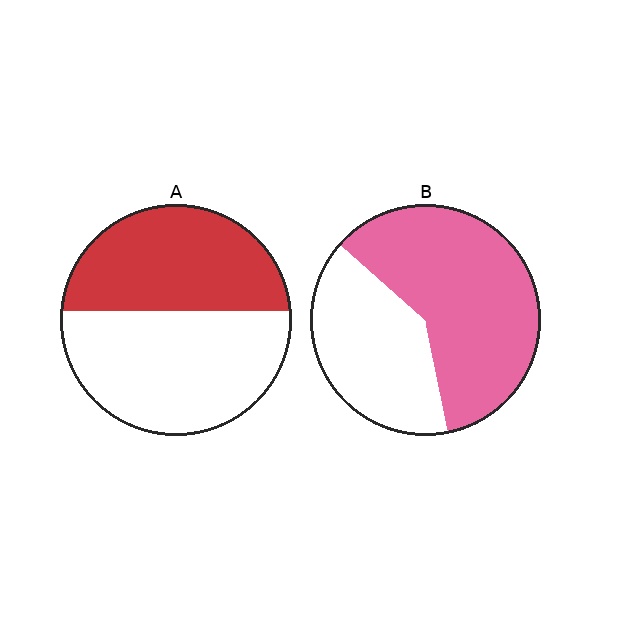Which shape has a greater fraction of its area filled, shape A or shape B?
Shape B.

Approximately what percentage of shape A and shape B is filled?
A is approximately 45% and B is approximately 60%.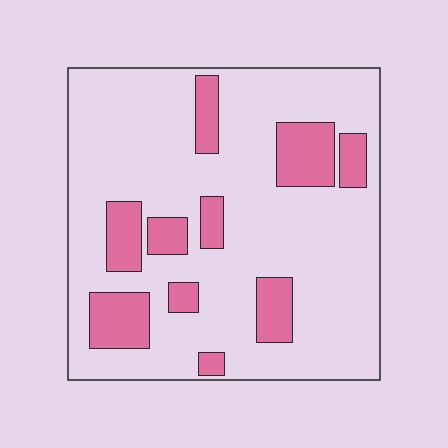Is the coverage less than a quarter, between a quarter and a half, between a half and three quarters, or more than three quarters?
Less than a quarter.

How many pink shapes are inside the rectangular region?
10.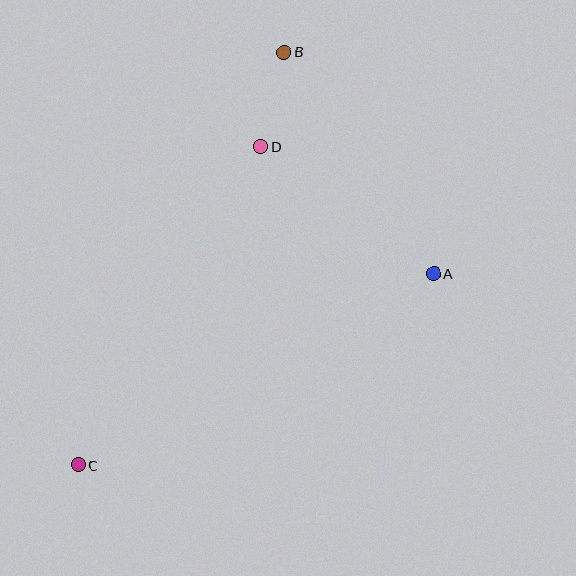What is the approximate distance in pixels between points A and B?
The distance between A and B is approximately 267 pixels.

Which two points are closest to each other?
Points B and D are closest to each other.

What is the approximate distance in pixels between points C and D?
The distance between C and D is approximately 368 pixels.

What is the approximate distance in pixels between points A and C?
The distance between A and C is approximately 404 pixels.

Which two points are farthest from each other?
Points B and C are farthest from each other.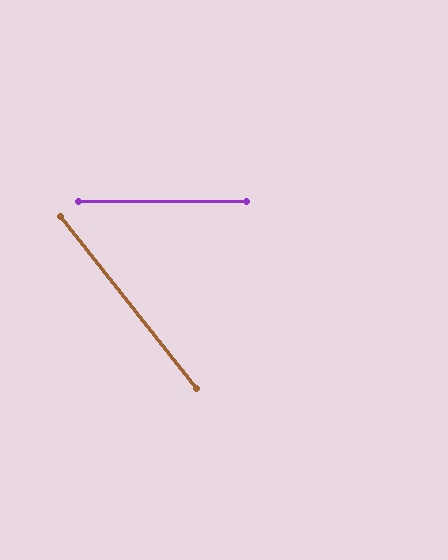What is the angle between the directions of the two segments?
Approximately 52 degrees.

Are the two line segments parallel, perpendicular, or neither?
Neither parallel nor perpendicular — they differ by about 52°.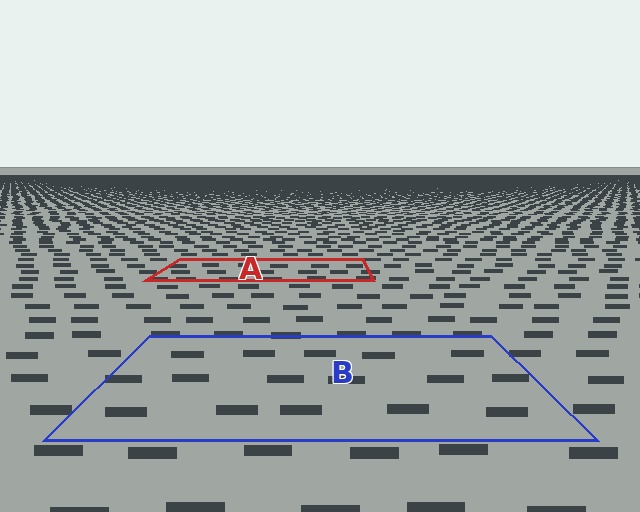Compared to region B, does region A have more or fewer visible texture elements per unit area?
Region A has more texture elements per unit area — they are packed more densely because it is farther away.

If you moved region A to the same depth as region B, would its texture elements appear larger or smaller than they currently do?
They would appear larger. At a closer depth, the same texture elements are projected at a bigger on-screen size.